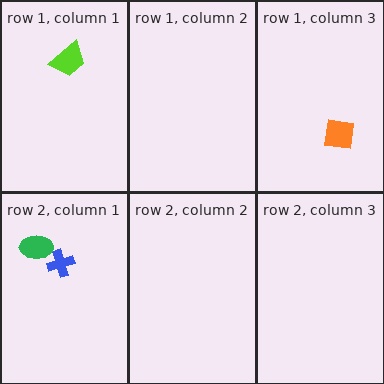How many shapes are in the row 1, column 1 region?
1.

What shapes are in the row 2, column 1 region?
The blue cross, the green ellipse.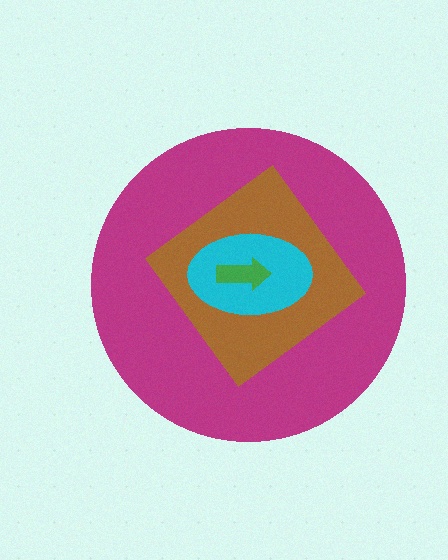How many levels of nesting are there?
4.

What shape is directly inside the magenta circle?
The brown diamond.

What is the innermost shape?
The green arrow.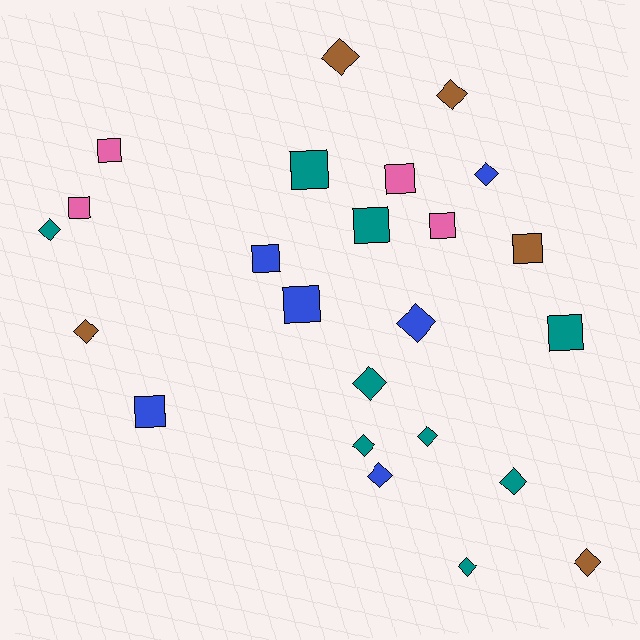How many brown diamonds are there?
There are 4 brown diamonds.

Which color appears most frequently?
Teal, with 9 objects.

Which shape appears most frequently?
Diamond, with 13 objects.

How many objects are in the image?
There are 24 objects.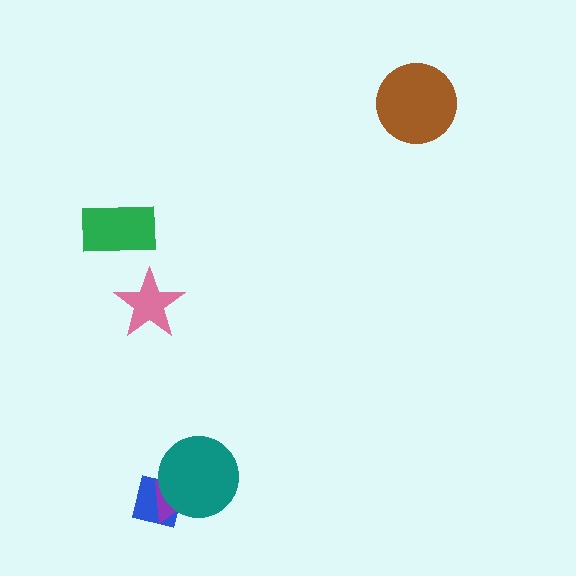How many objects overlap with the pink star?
0 objects overlap with the pink star.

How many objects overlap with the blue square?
2 objects overlap with the blue square.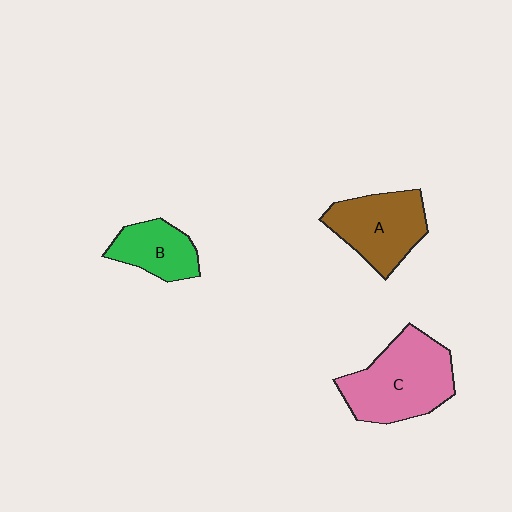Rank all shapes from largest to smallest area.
From largest to smallest: C (pink), A (brown), B (green).